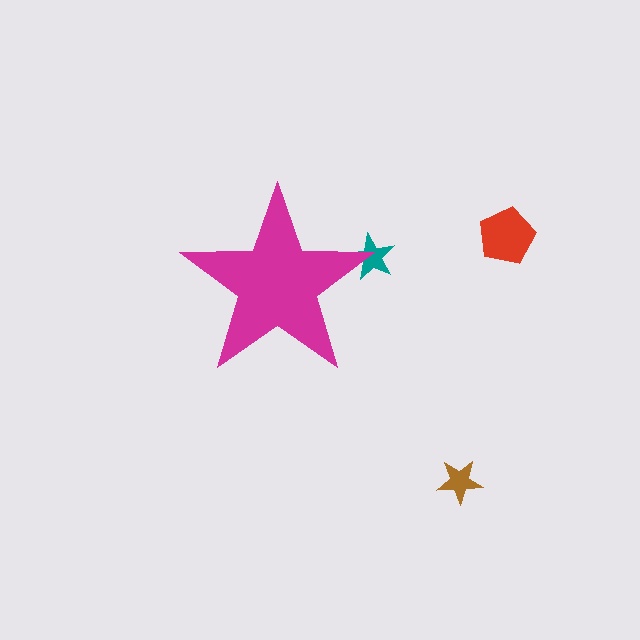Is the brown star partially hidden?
No, the brown star is fully visible.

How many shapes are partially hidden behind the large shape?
1 shape is partially hidden.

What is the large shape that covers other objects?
A magenta star.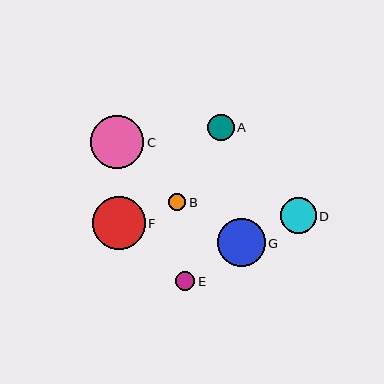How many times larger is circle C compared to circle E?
Circle C is approximately 2.8 times the size of circle E.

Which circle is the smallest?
Circle B is the smallest with a size of approximately 17 pixels.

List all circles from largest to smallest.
From largest to smallest: C, F, G, D, A, E, B.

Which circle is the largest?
Circle C is the largest with a size of approximately 53 pixels.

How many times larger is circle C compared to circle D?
Circle C is approximately 1.5 times the size of circle D.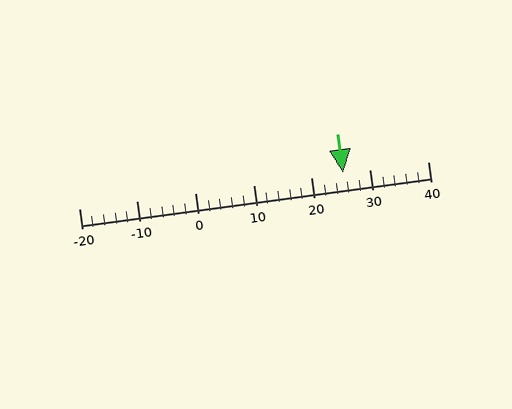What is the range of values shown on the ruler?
The ruler shows values from -20 to 40.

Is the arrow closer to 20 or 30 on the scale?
The arrow is closer to 30.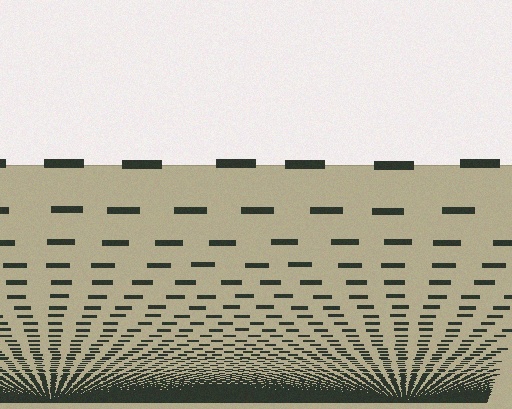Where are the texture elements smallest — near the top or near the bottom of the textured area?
Near the bottom.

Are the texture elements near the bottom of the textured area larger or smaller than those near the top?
Smaller. The gradient is inverted — elements near the bottom are smaller and denser.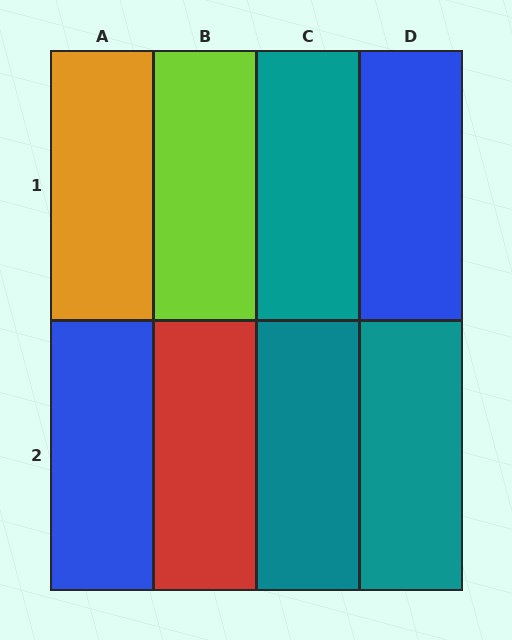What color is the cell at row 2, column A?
Blue.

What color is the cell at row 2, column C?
Teal.